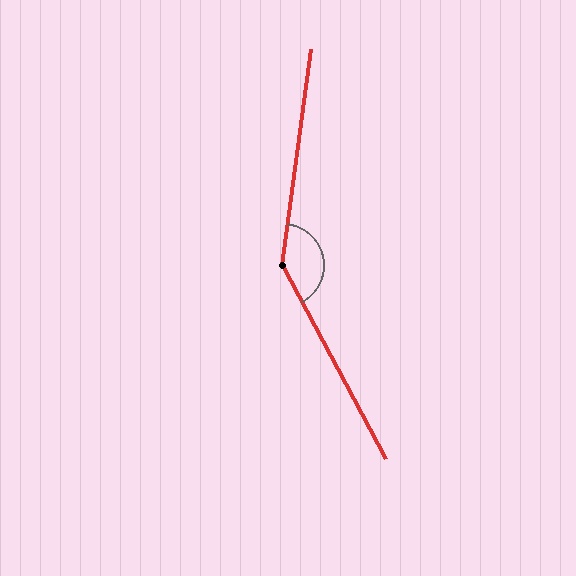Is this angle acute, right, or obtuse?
It is obtuse.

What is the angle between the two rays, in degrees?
Approximately 144 degrees.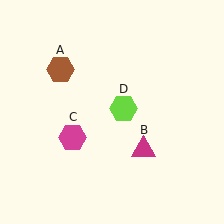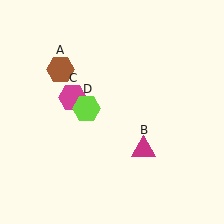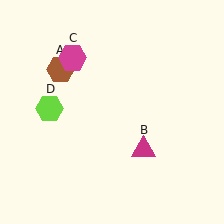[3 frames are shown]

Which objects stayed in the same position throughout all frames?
Brown hexagon (object A) and magenta triangle (object B) remained stationary.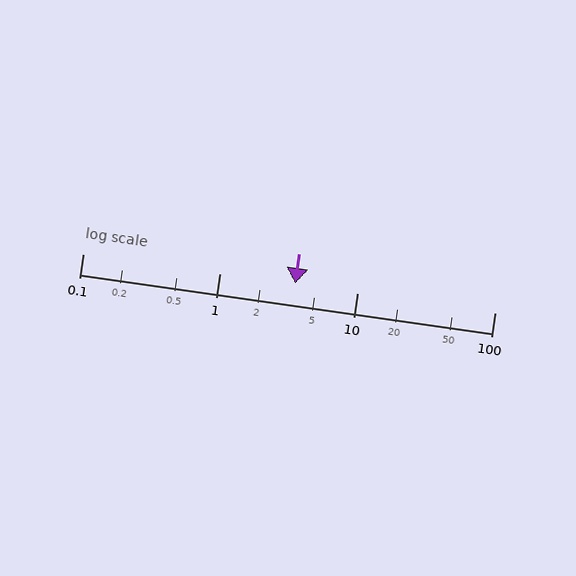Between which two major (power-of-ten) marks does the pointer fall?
The pointer is between 1 and 10.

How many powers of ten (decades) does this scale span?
The scale spans 3 decades, from 0.1 to 100.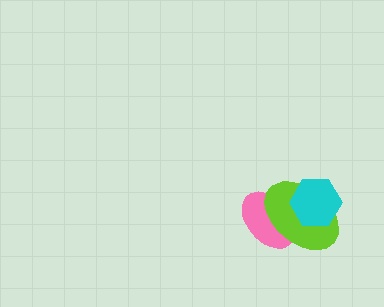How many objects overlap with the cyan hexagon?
2 objects overlap with the cyan hexagon.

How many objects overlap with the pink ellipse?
2 objects overlap with the pink ellipse.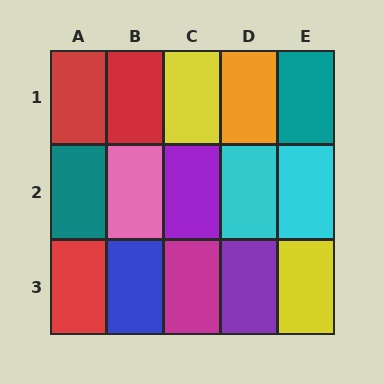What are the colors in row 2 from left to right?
Teal, pink, purple, cyan, cyan.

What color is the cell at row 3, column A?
Red.